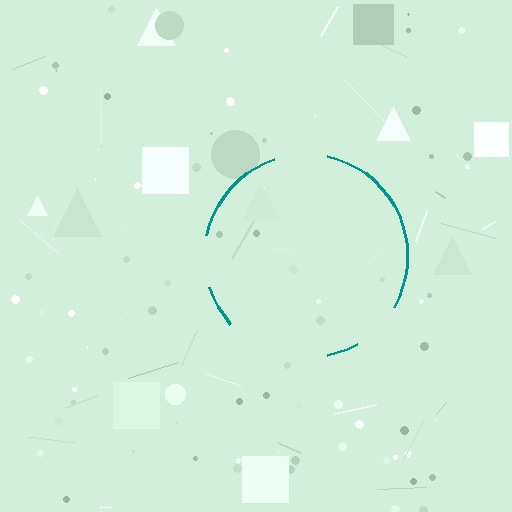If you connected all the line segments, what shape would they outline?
They would outline a circle.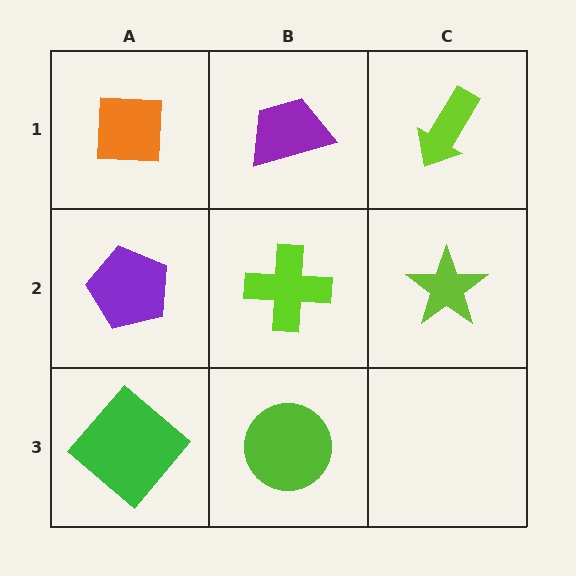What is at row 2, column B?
A lime cross.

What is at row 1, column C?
A lime arrow.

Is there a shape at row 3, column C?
No, that cell is empty.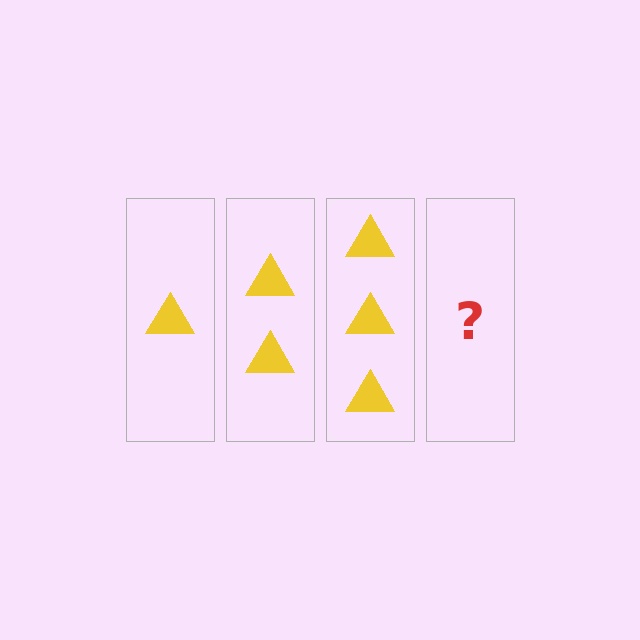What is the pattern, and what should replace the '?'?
The pattern is that each step adds one more triangle. The '?' should be 4 triangles.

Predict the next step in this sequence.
The next step is 4 triangles.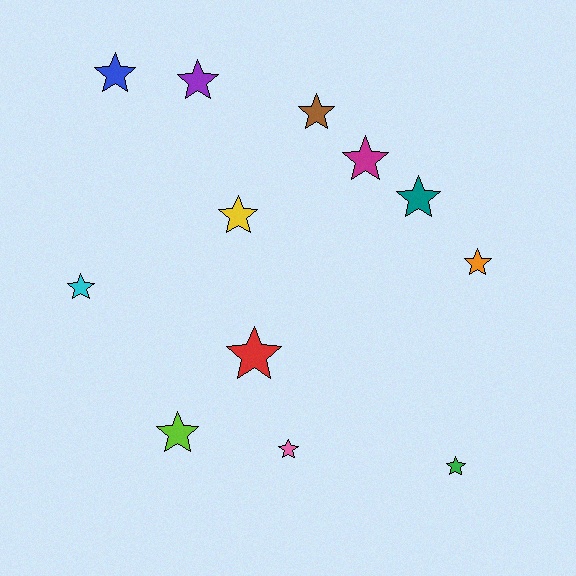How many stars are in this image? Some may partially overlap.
There are 12 stars.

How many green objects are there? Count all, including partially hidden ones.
There is 1 green object.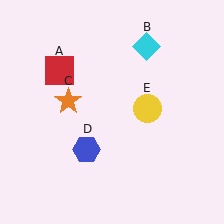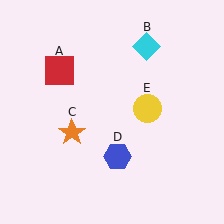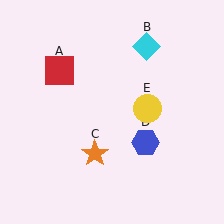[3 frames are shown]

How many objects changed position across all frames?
2 objects changed position: orange star (object C), blue hexagon (object D).